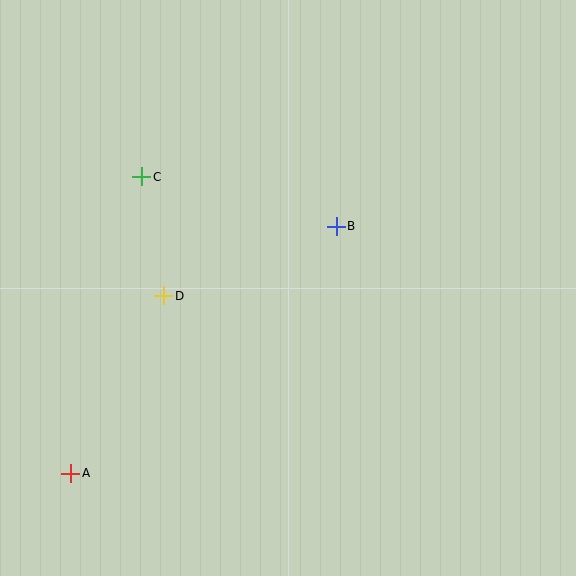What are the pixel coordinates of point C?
Point C is at (142, 177).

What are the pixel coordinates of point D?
Point D is at (164, 296).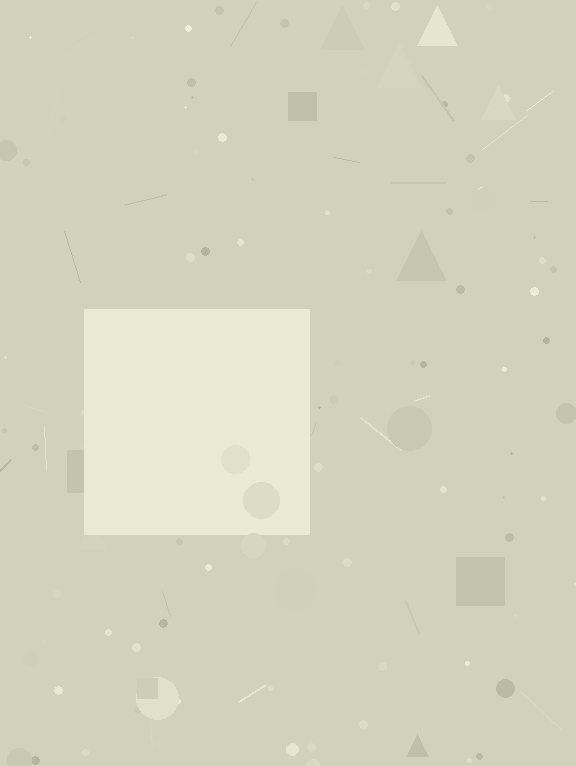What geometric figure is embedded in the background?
A square is embedded in the background.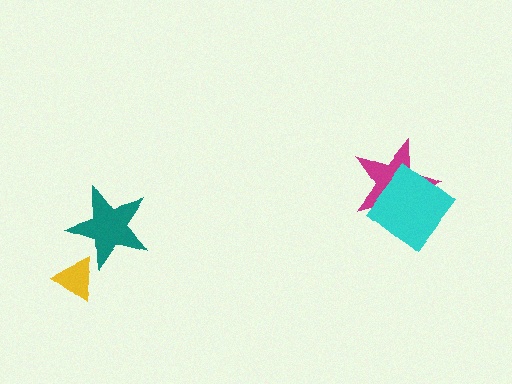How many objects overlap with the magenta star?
1 object overlaps with the magenta star.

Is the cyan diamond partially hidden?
No, no other shape covers it.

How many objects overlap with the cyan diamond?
1 object overlaps with the cyan diamond.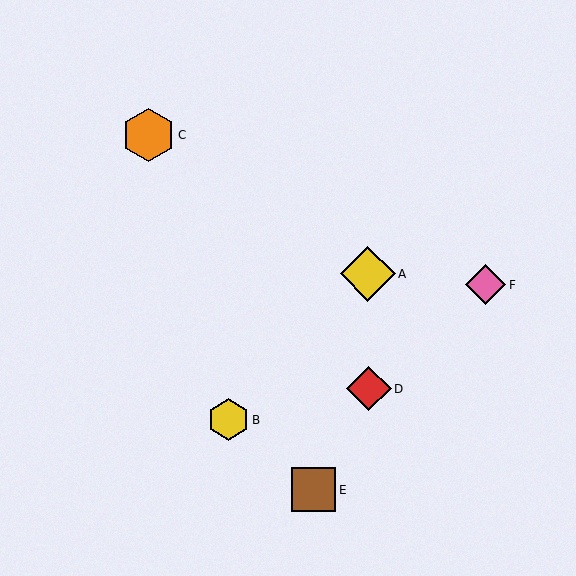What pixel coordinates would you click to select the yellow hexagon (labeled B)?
Click at (229, 420) to select the yellow hexagon B.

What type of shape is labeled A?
Shape A is a yellow diamond.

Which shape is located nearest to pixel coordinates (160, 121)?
The orange hexagon (labeled C) at (149, 135) is nearest to that location.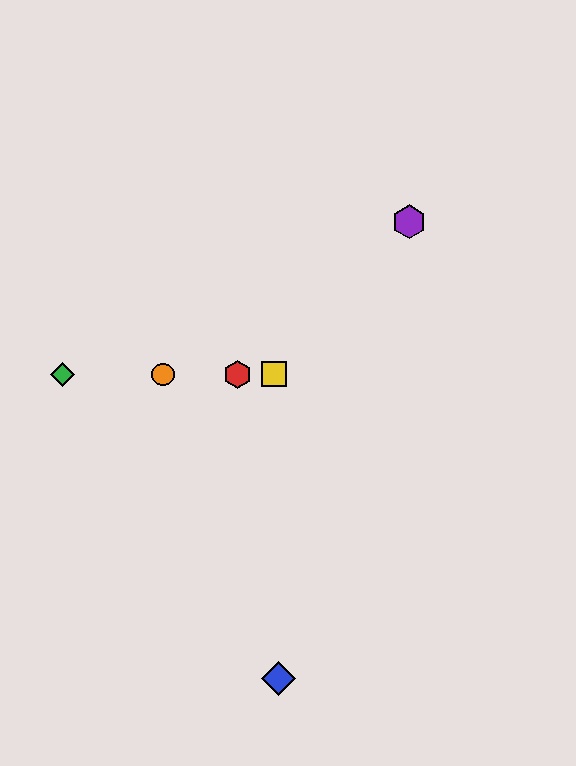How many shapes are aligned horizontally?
4 shapes (the red hexagon, the green diamond, the yellow square, the orange circle) are aligned horizontally.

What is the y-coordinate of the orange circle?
The orange circle is at y≈374.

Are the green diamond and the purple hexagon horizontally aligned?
No, the green diamond is at y≈374 and the purple hexagon is at y≈222.